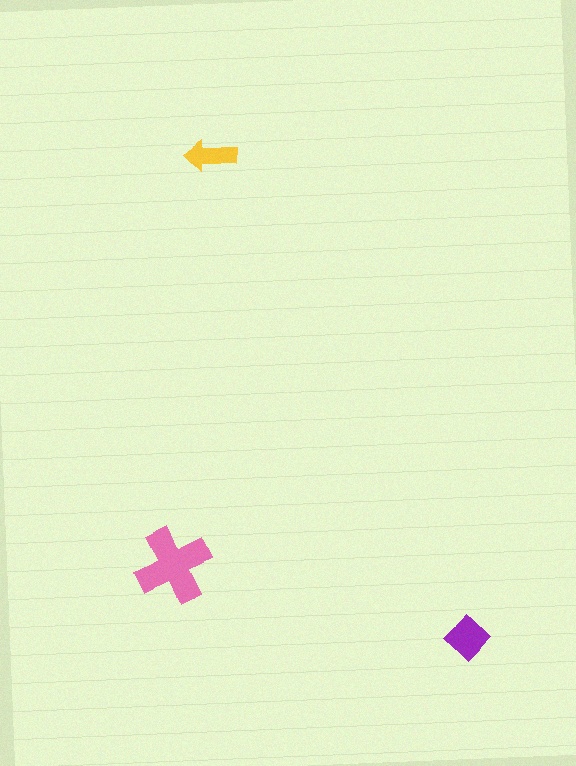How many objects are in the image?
There are 3 objects in the image.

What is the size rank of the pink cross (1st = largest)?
1st.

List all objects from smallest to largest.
The yellow arrow, the purple diamond, the pink cross.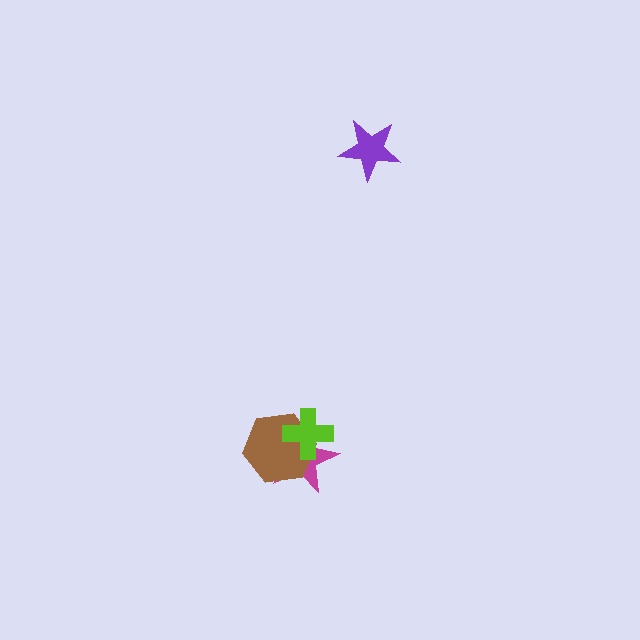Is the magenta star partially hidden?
Yes, it is partially covered by another shape.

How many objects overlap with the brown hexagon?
2 objects overlap with the brown hexagon.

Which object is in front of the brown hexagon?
The lime cross is in front of the brown hexagon.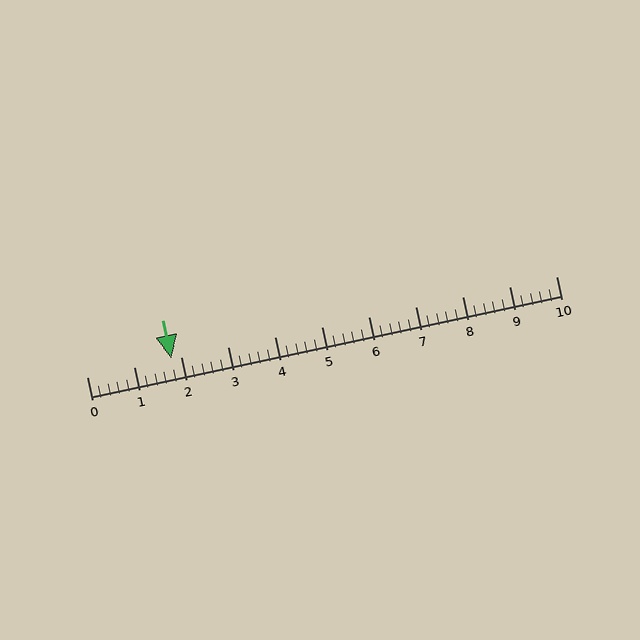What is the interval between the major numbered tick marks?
The major tick marks are spaced 1 units apart.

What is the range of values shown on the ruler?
The ruler shows values from 0 to 10.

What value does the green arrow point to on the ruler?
The green arrow points to approximately 1.8.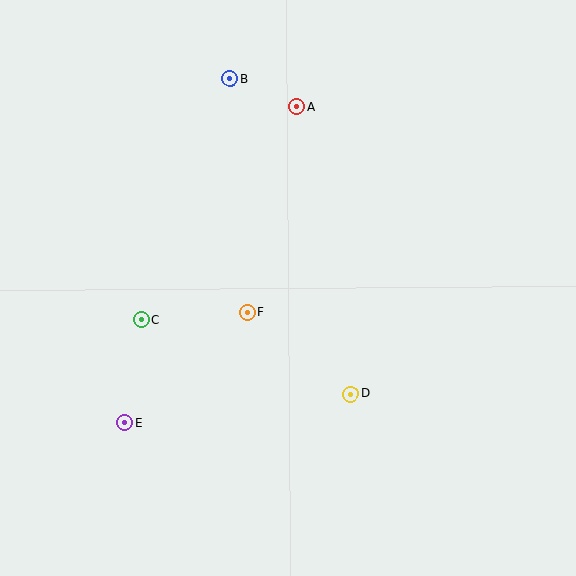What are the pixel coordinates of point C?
Point C is at (141, 320).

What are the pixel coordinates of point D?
Point D is at (351, 394).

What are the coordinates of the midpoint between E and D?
The midpoint between E and D is at (238, 408).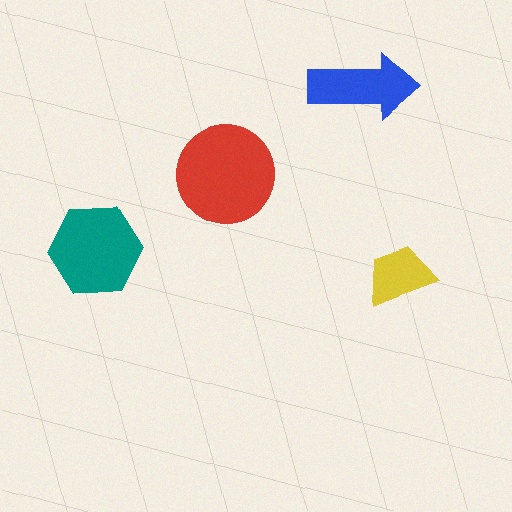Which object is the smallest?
The yellow trapezoid.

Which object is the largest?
The red circle.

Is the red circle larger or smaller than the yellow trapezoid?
Larger.